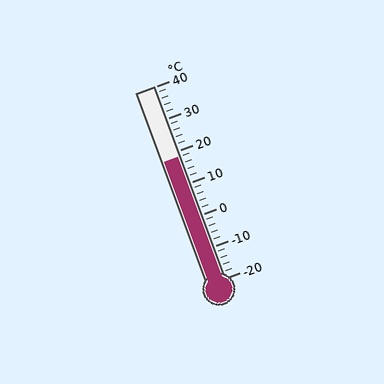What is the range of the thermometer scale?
The thermometer scale ranges from -20°C to 40°C.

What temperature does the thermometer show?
The thermometer shows approximately 18°C.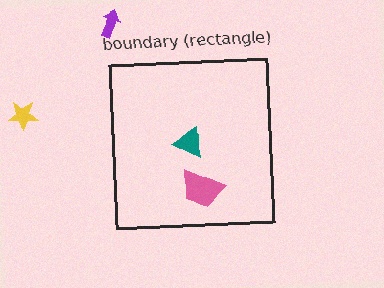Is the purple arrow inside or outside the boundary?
Outside.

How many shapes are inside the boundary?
2 inside, 2 outside.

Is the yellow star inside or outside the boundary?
Outside.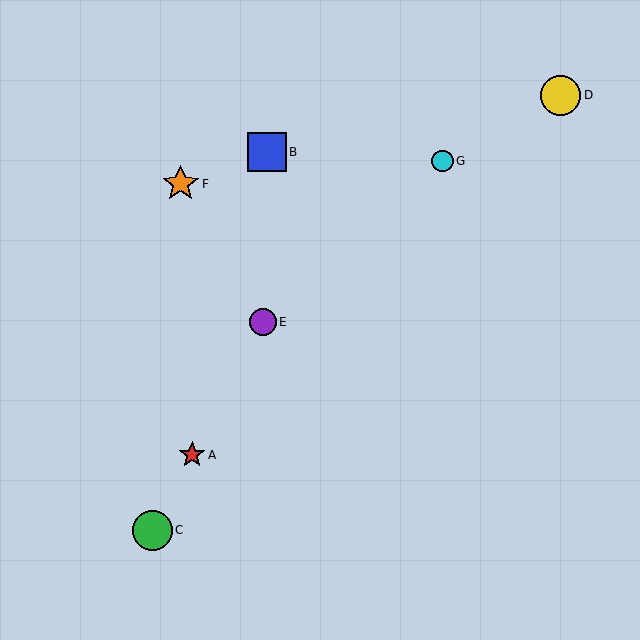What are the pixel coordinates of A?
Object A is at (192, 455).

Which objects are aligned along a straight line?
Objects A, C, E are aligned along a straight line.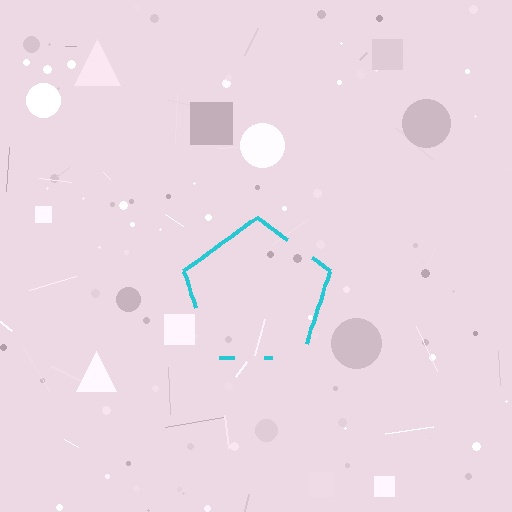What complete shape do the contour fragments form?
The contour fragments form a pentagon.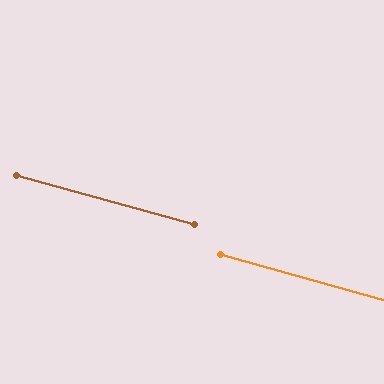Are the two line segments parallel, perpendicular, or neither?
Parallel — their directions differ by only 0.5°.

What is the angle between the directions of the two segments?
Approximately 0 degrees.